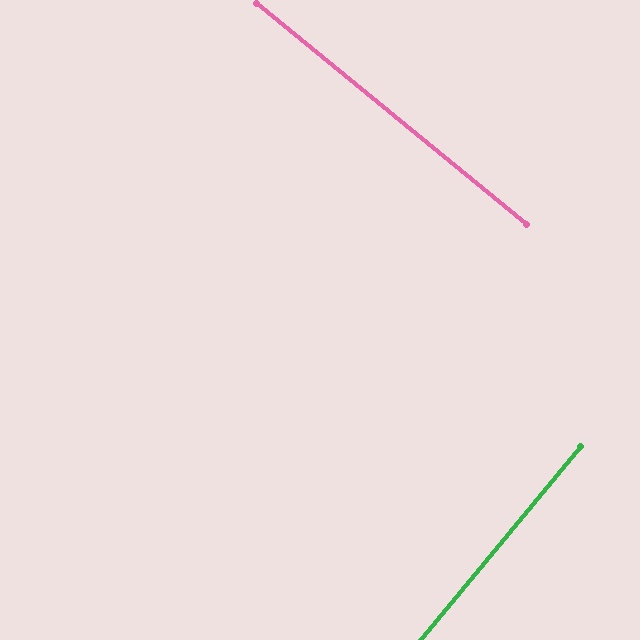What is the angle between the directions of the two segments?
Approximately 90 degrees.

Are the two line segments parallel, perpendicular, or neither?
Perpendicular — they meet at approximately 90°.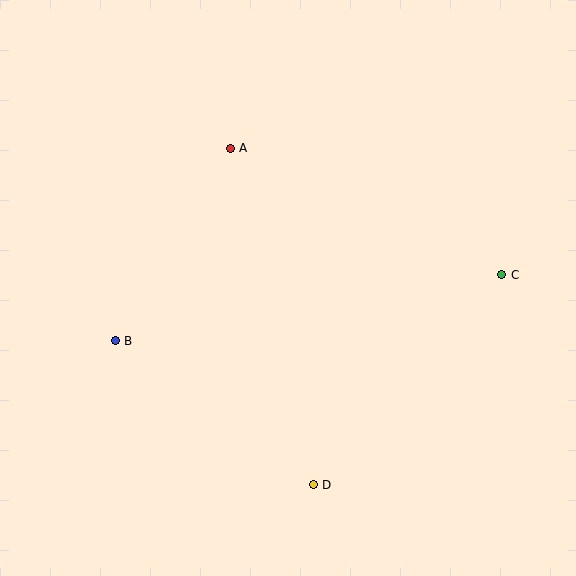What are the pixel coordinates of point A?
Point A is at (230, 148).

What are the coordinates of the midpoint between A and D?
The midpoint between A and D is at (272, 316).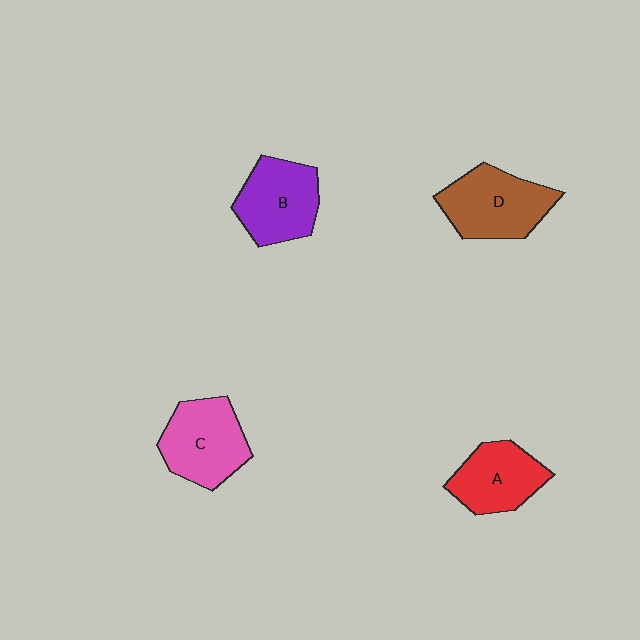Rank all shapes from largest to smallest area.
From largest to smallest: D (brown), C (pink), B (purple), A (red).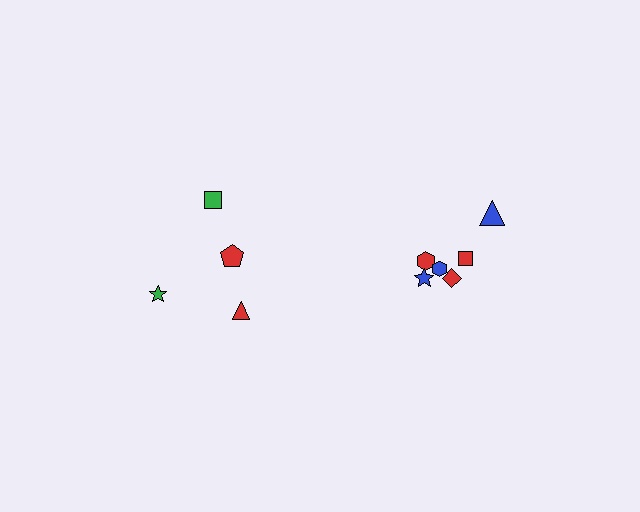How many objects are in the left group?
There are 4 objects.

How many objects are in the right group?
There are 6 objects.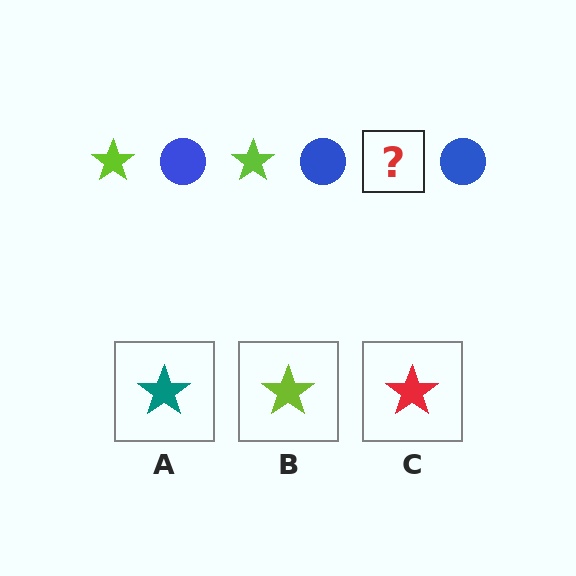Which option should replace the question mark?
Option B.